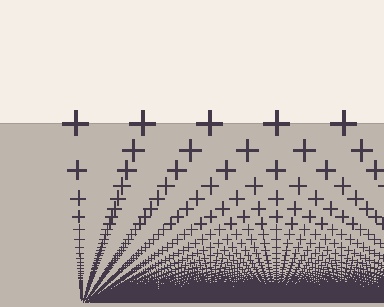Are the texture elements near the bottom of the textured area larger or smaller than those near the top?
Smaller. The gradient is inverted — elements near the bottom are smaller and denser.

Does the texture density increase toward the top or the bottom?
Density increases toward the bottom.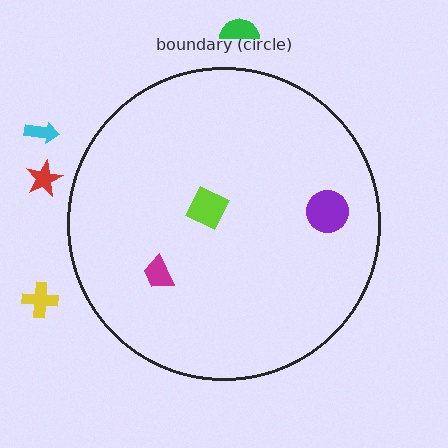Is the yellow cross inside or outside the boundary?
Outside.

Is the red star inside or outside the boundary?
Outside.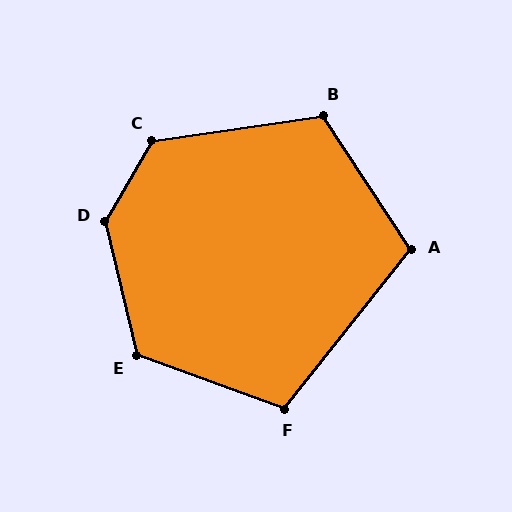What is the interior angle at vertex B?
Approximately 115 degrees (obtuse).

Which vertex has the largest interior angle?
D, at approximately 136 degrees.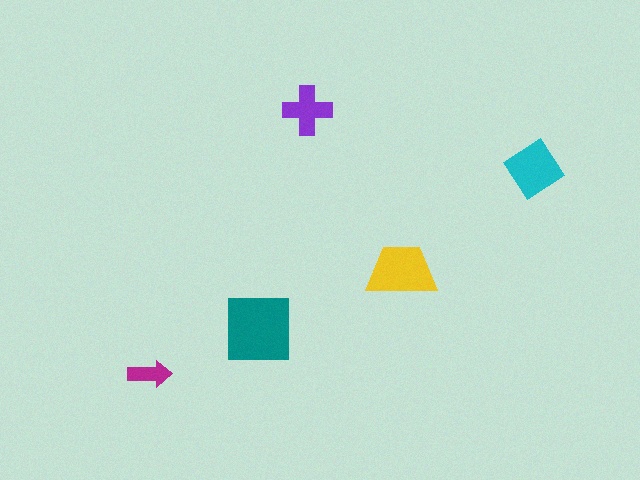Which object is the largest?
The teal square.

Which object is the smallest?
The magenta arrow.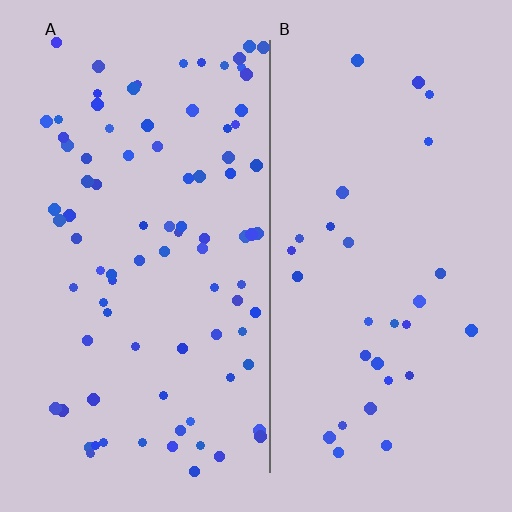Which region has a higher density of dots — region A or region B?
A (the left).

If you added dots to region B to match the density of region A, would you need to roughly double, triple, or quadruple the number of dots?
Approximately triple.